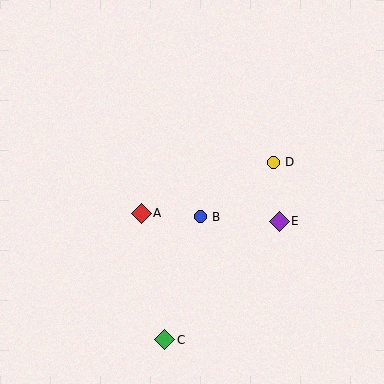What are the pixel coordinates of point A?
Point A is at (141, 213).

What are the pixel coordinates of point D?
Point D is at (273, 162).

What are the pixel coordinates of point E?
Point E is at (279, 221).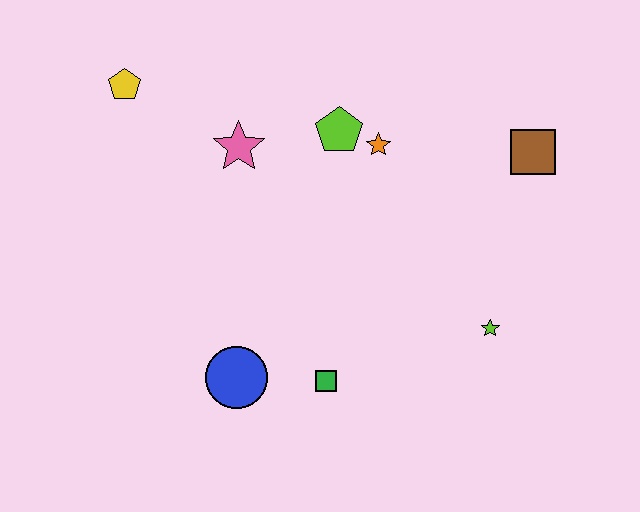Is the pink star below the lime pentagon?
Yes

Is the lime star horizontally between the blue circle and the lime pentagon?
No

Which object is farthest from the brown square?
The yellow pentagon is farthest from the brown square.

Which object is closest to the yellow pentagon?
The pink star is closest to the yellow pentagon.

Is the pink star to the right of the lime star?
No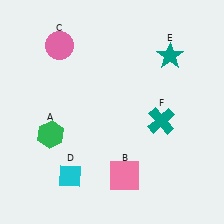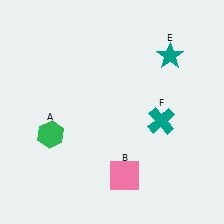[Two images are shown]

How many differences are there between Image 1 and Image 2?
There are 2 differences between the two images.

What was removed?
The cyan diamond (D), the pink circle (C) were removed in Image 2.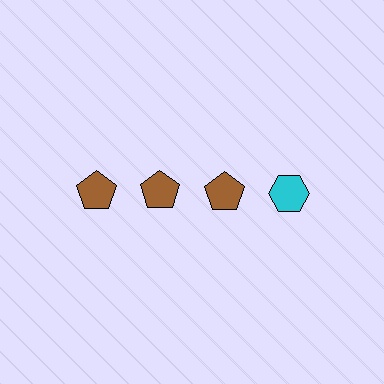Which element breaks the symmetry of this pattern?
The cyan hexagon in the top row, second from right column breaks the symmetry. All other shapes are brown pentagons.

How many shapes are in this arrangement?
There are 4 shapes arranged in a grid pattern.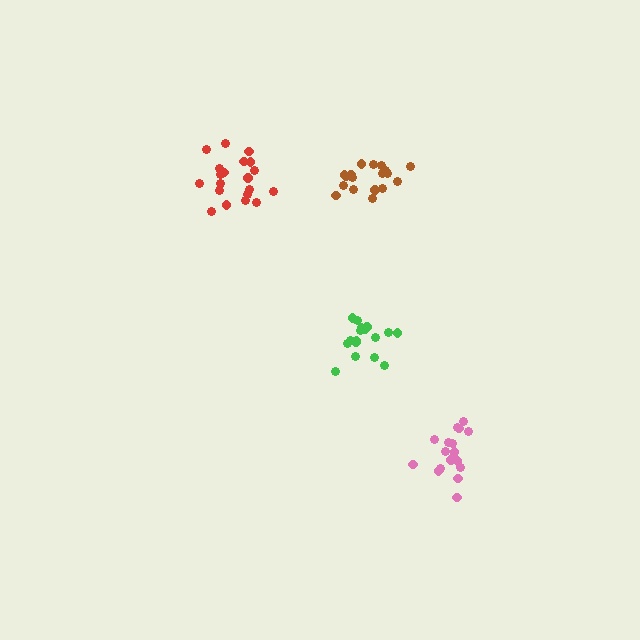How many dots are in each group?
Group 1: 18 dots, Group 2: 18 dots, Group 3: 20 dots, Group 4: 18 dots (74 total).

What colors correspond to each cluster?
The clusters are colored: green, brown, red, pink.